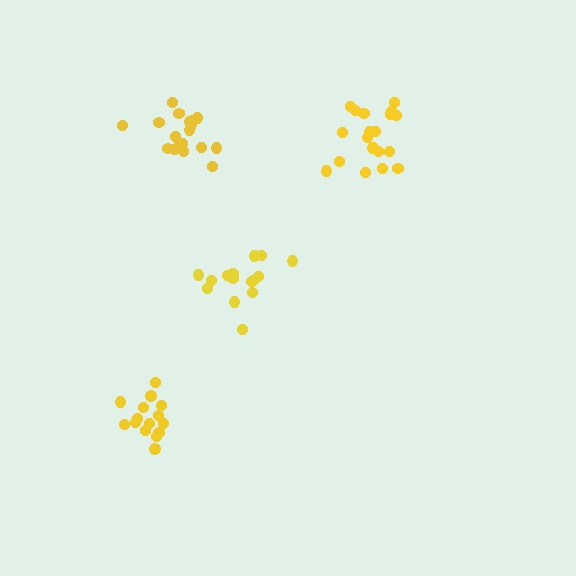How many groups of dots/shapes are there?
There are 4 groups.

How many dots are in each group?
Group 1: 20 dots, Group 2: 15 dots, Group 3: 18 dots, Group 4: 15 dots (68 total).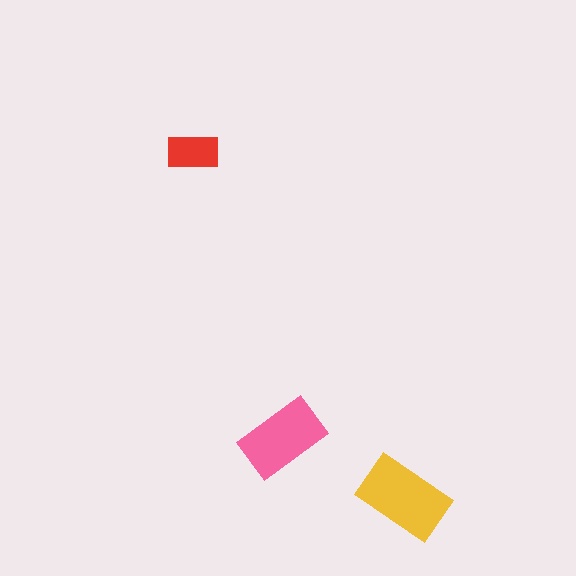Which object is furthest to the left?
The red rectangle is leftmost.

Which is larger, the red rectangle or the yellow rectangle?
The yellow one.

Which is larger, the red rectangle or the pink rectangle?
The pink one.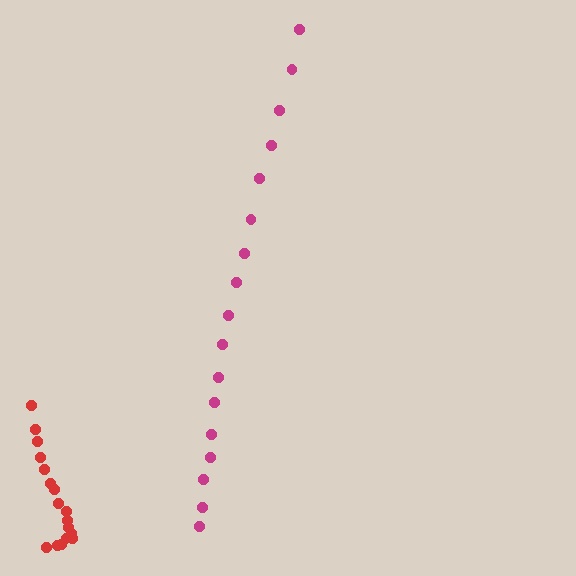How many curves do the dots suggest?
There are 2 distinct paths.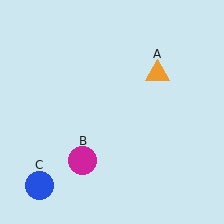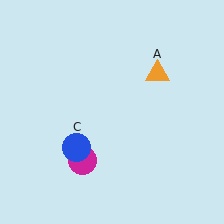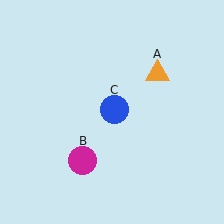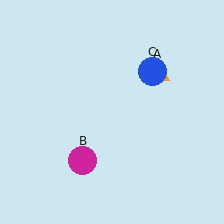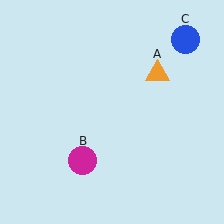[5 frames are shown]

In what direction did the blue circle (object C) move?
The blue circle (object C) moved up and to the right.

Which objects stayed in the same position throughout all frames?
Orange triangle (object A) and magenta circle (object B) remained stationary.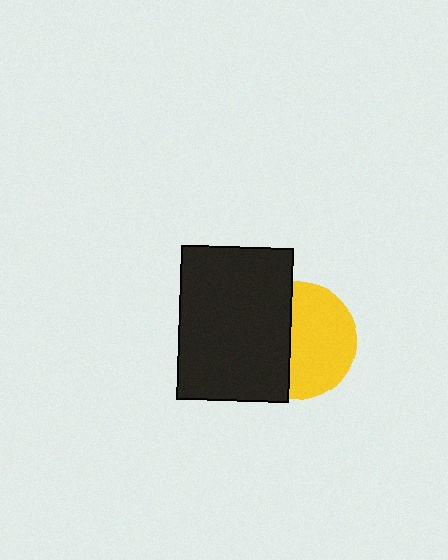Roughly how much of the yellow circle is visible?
About half of it is visible (roughly 57%).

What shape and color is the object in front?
The object in front is a black rectangle.